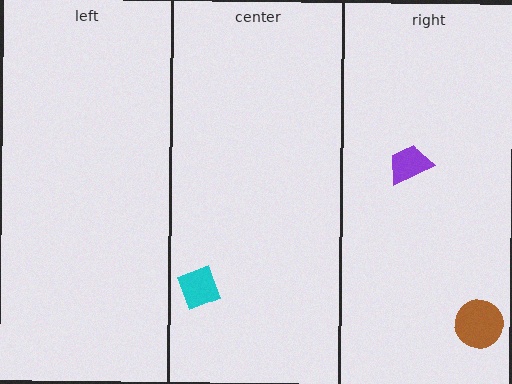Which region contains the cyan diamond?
The center region.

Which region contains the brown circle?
The right region.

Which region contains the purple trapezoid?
The right region.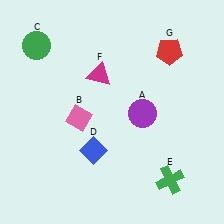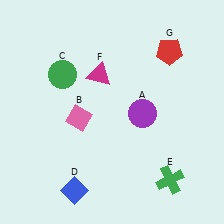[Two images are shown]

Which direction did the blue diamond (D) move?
The blue diamond (D) moved down.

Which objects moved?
The objects that moved are: the green circle (C), the blue diamond (D).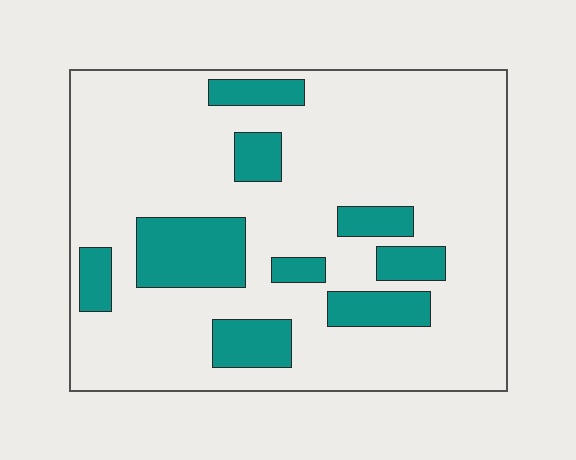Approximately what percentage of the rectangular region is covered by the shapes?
Approximately 20%.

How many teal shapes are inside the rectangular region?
9.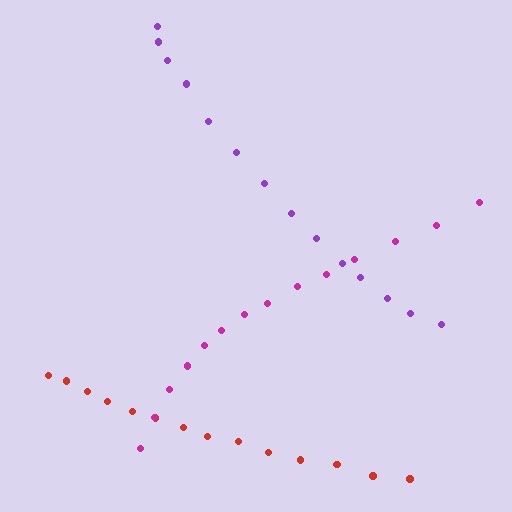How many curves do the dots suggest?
There are 3 distinct paths.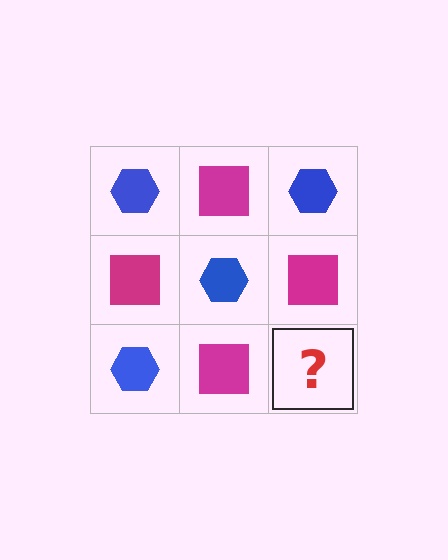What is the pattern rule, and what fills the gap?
The rule is that it alternates blue hexagon and magenta square in a checkerboard pattern. The gap should be filled with a blue hexagon.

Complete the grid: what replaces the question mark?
The question mark should be replaced with a blue hexagon.